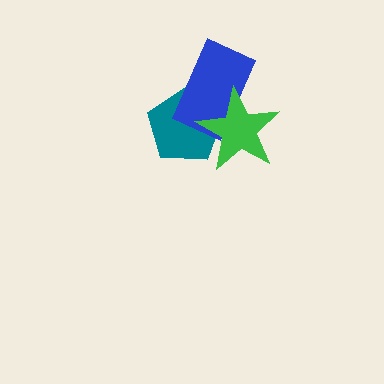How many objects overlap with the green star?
2 objects overlap with the green star.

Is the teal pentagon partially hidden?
Yes, it is partially covered by another shape.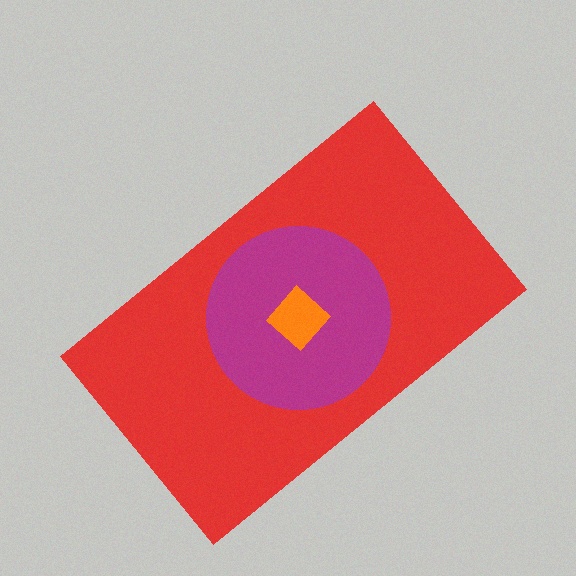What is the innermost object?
The orange diamond.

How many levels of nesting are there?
3.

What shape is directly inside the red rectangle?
The magenta circle.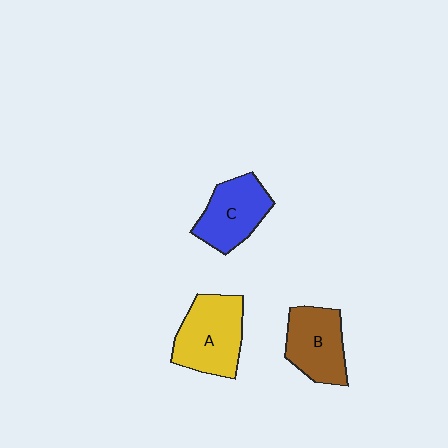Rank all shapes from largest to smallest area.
From largest to smallest: A (yellow), B (brown), C (blue).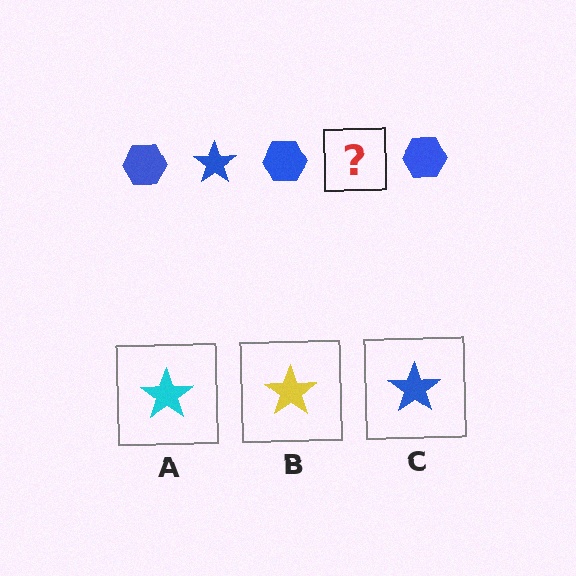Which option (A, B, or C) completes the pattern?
C.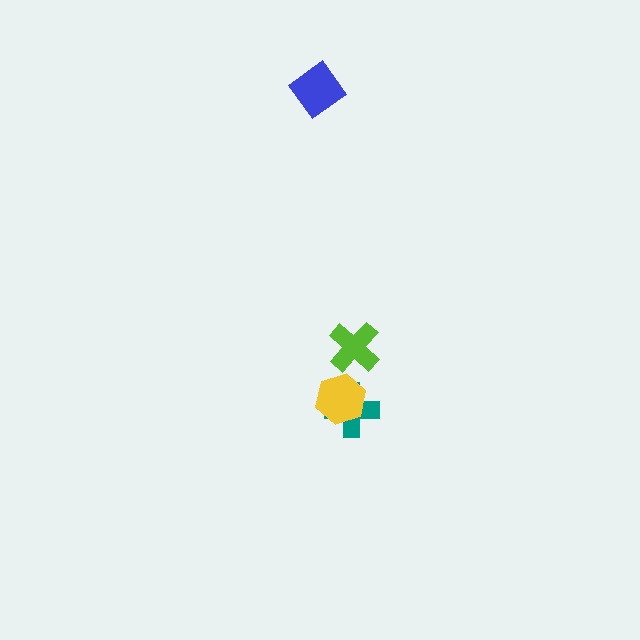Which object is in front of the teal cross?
The yellow hexagon is in front of the teal cross.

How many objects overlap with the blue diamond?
0 objects overlap with the blue diamond.